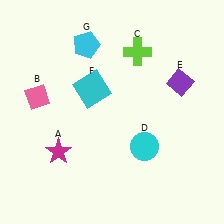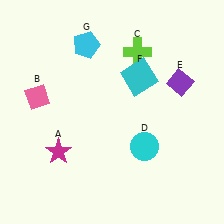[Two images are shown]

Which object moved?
The cyan square (F) moved right.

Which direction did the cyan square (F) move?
The cyan square (F) moved right.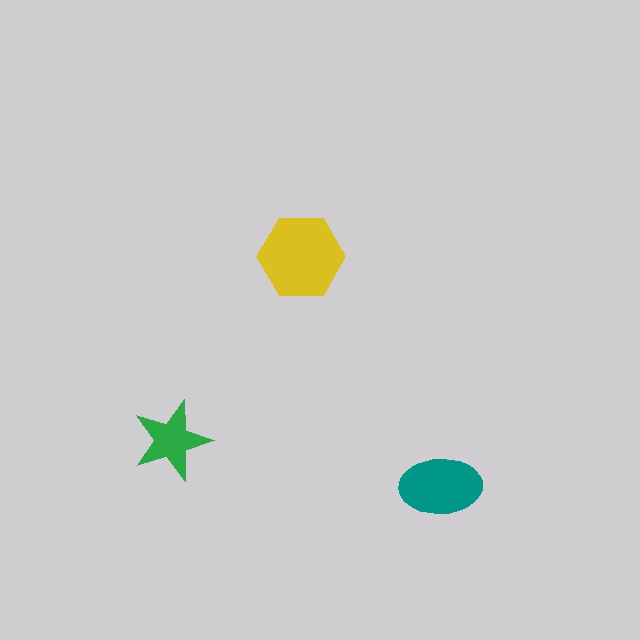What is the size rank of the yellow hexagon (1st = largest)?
1st.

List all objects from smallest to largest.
The green star, the teal ellipse, the yellow hexagon.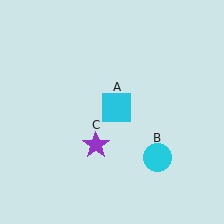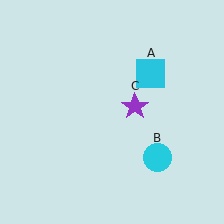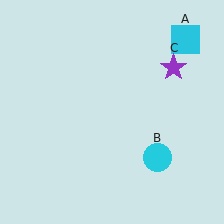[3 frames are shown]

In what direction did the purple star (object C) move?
The purple star (object C) moved up and to the right.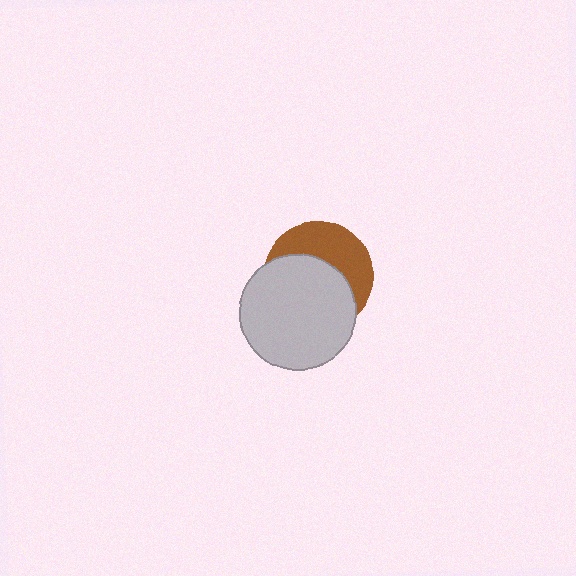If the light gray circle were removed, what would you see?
You would see the complete brown circle.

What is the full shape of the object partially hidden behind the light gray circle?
The partially hidden object is a brown circle.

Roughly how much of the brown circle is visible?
A small part of it is visible (roughly 42%).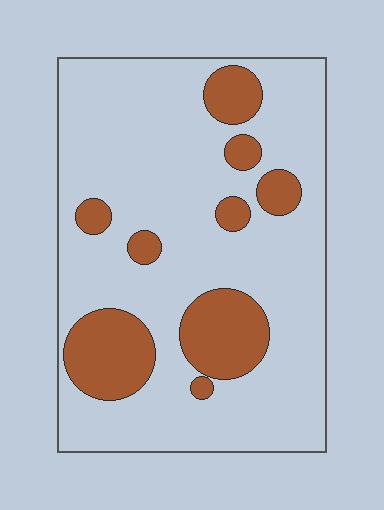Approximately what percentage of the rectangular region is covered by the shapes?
Approximately 20%.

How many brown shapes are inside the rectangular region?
9.